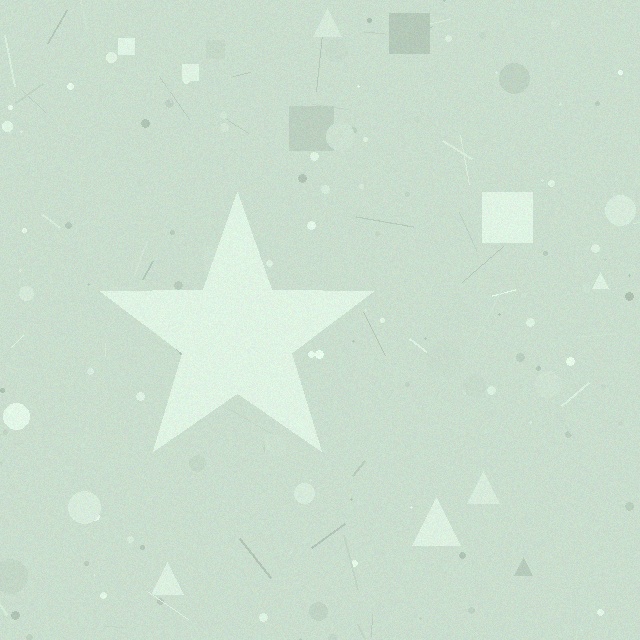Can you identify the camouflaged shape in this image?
The camouflaged shape is a star.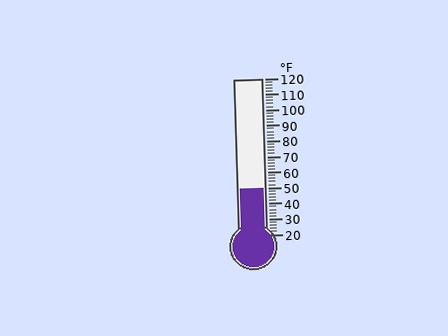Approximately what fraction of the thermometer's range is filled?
The thermometer is filled to approximately 30% of its range.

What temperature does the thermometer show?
The thermometer shows approximately 50°F.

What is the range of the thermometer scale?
The thermometer scale ranges from 20°F to 120°F.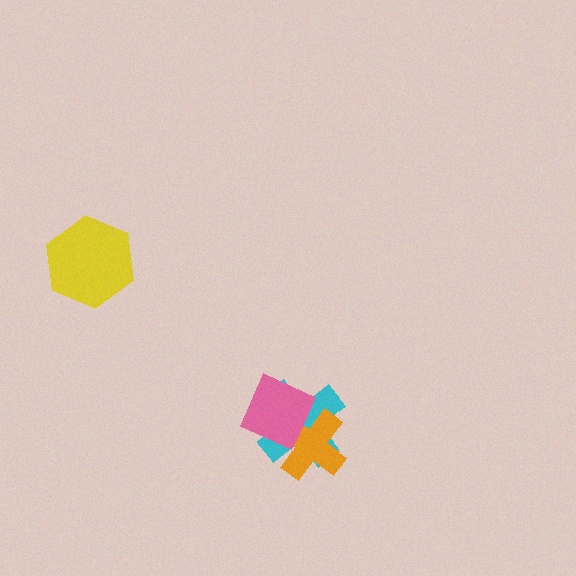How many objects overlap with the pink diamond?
2 objects overlap with the pink diamond.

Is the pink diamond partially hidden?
No, no other shape covers it.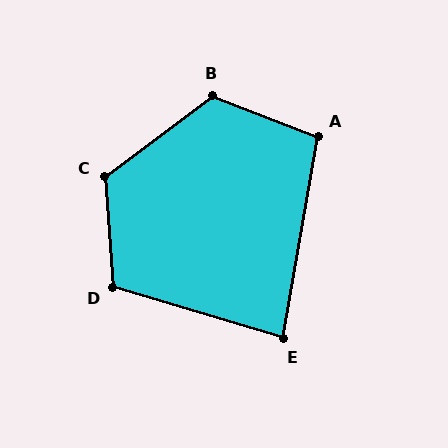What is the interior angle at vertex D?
Approximately 111 degrees (obtuse).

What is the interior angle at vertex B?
Approximately 122 degrees (obtuse).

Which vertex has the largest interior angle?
C, at approximately 123 degrees.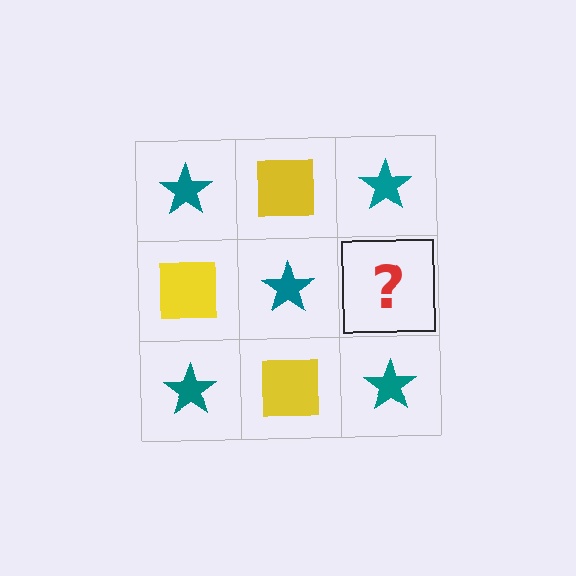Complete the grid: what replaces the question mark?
The question mark should be replaced with a yellow square.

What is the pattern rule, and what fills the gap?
The rule is that it alternates teal star and yellow square in a checkerboard pattern. The gap should be filled with a yellow square.